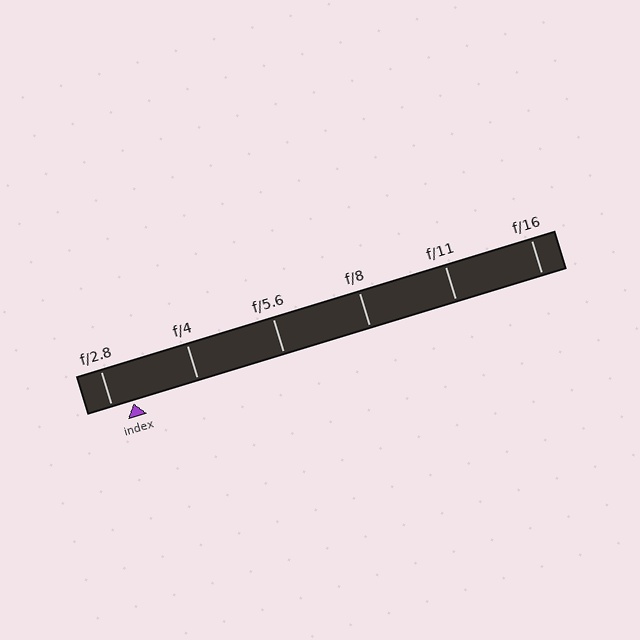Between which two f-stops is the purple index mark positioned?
The index mark is between f/2.8 and f/4.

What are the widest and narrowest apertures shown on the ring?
The widest aperture shown is f/2.8 and the narrowest is f/16.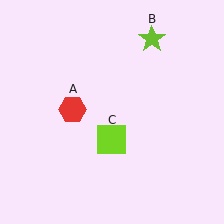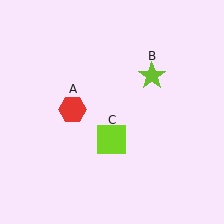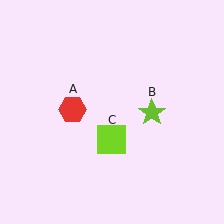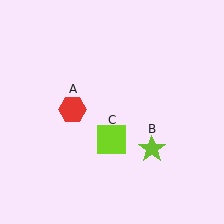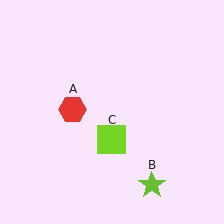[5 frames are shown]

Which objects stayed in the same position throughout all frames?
Red hexagon (object A) and lime square (object C) remained stationary.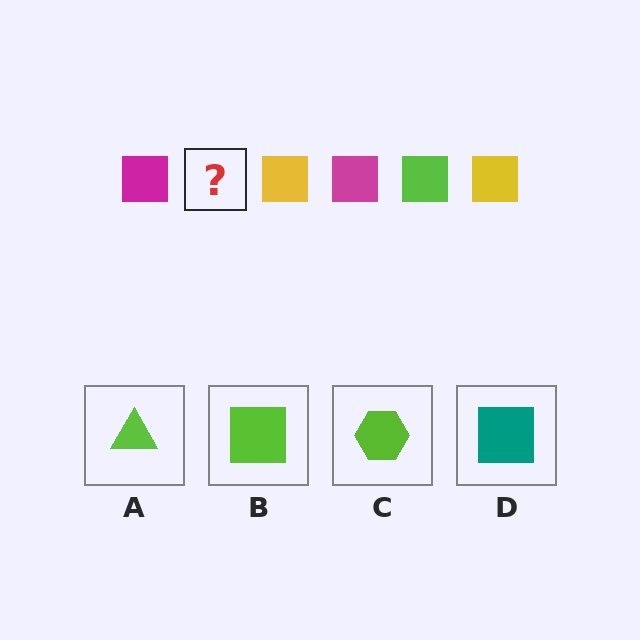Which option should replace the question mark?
Option B.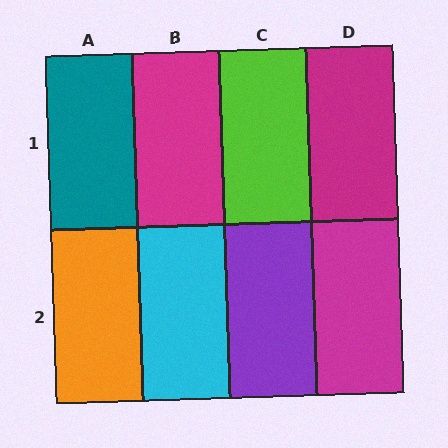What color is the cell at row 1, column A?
Teal.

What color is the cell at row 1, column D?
Magenta.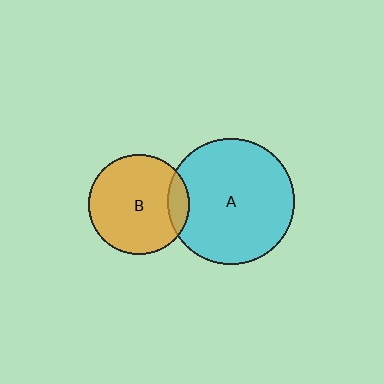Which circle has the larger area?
Circle A (cyan).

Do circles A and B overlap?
Yes.